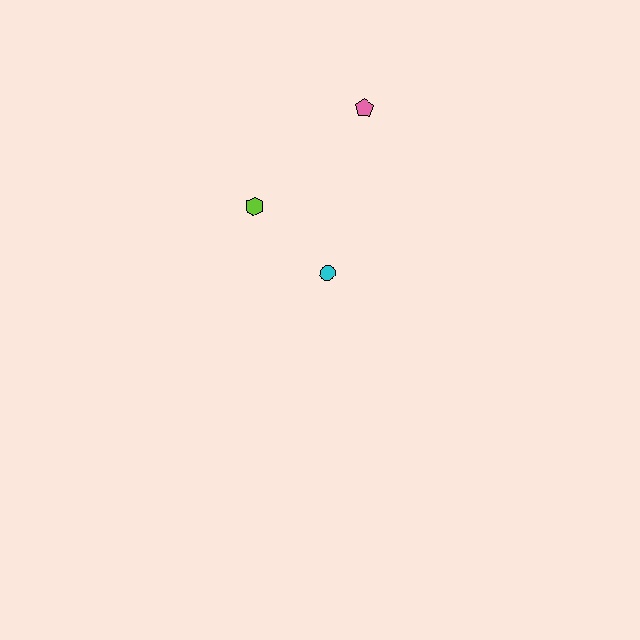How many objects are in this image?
There are 3 objects.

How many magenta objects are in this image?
There are no magenta objects.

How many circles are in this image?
There is 1 circle.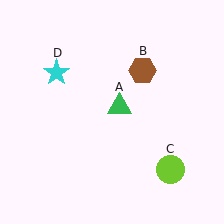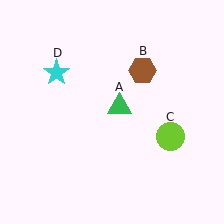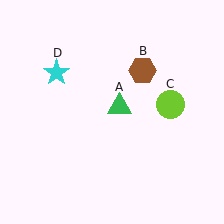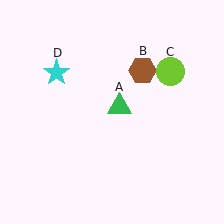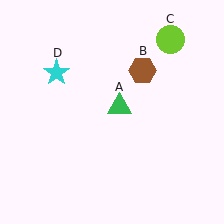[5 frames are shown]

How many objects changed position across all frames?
1 object changed position: lime circle (object C).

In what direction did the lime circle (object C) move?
The lime circle (object C) moved up.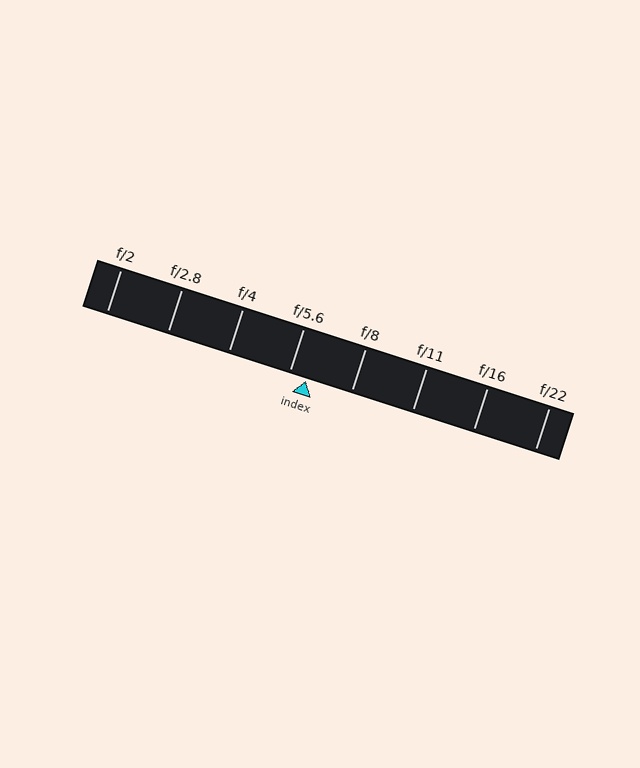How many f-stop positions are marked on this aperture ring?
There are 8 f-stop positions marked.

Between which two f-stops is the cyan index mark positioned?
The index mark is between f/5.6 and f/8.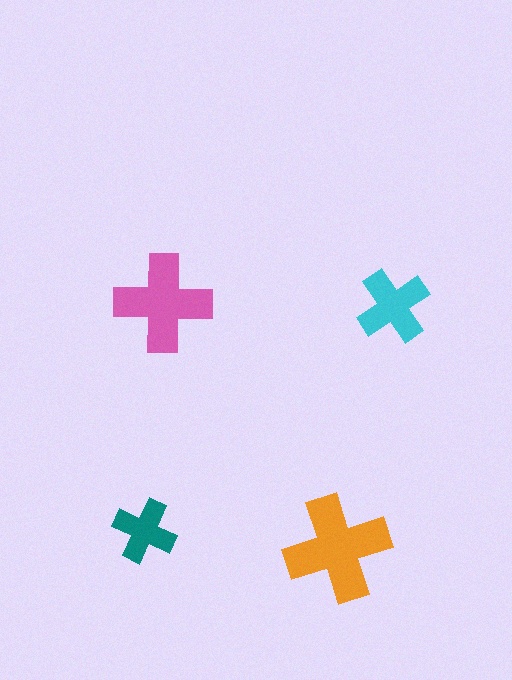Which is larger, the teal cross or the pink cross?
The pink one.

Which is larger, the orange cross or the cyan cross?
The orange one.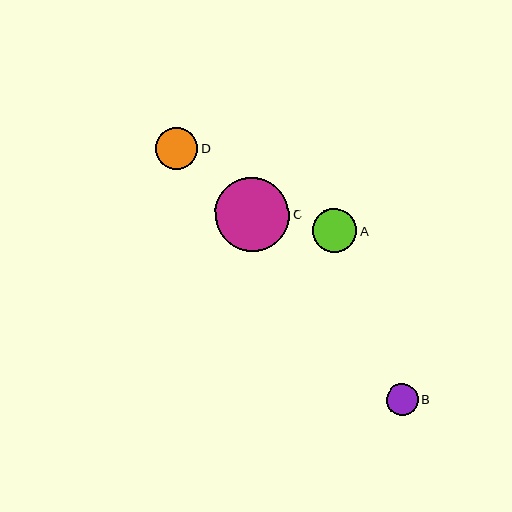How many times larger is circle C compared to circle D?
Circle C is approximately 1.8 times the size of circle D.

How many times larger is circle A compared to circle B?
Circle A is approximately 1.4 times the size of circle B.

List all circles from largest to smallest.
From largest to smallest: C, A, D, B.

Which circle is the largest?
Circle C is the largest with a size of approximately 75 pixels.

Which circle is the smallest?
Circle B is the smallest with a size of approximately 32 pixels.